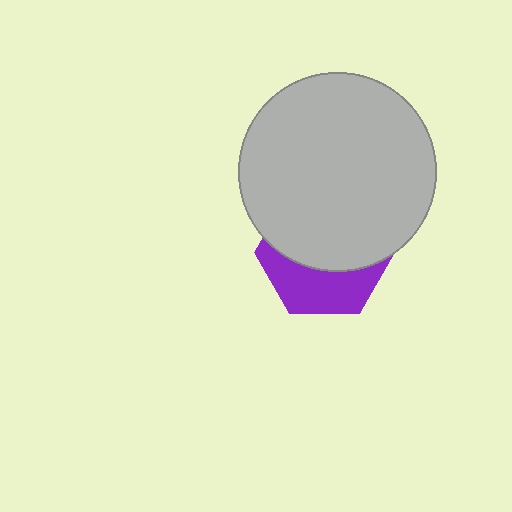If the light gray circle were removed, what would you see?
You would see the complete purple hexagon.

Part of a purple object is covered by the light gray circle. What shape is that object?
It is a hexagon.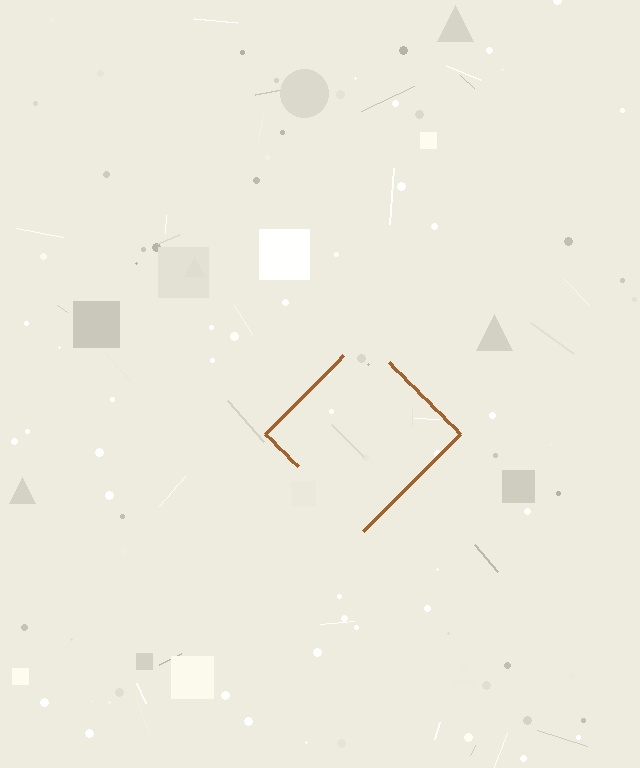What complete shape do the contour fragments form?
The contour fragments form a diamond.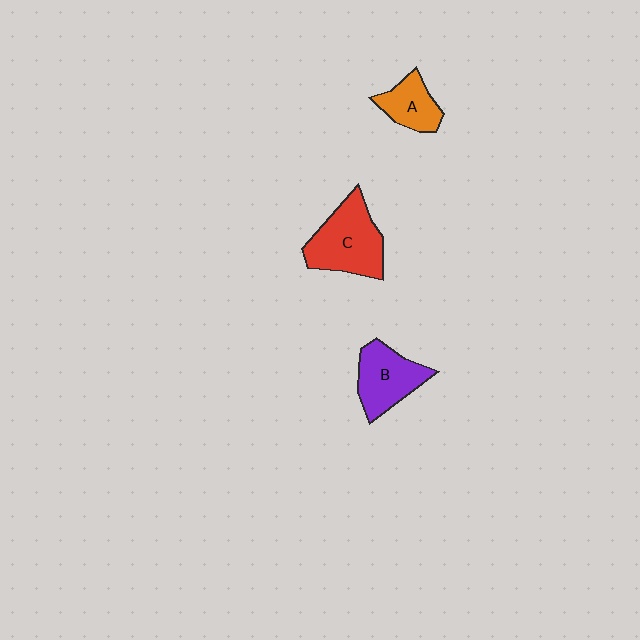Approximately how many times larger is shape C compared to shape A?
Approximately 1.8 times.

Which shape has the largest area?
Shape C (red).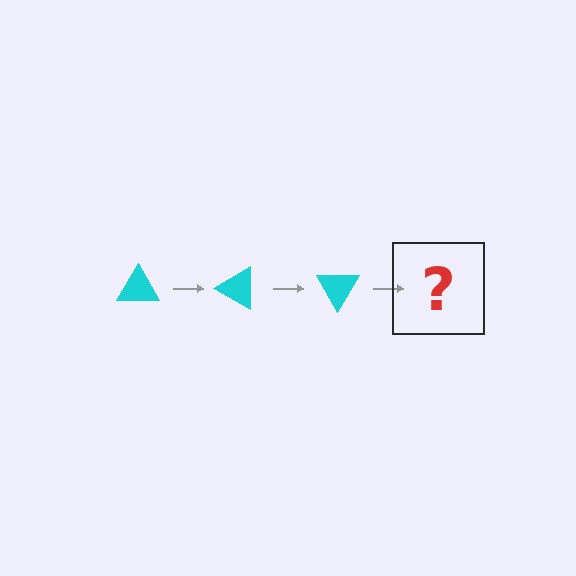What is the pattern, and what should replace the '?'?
The pattern is that the triangle rotates 30 degrees each step. The '?' should be a cyan triangle rotated 90 degrees.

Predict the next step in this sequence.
The next step is a cyan triangle rotated 90 degrees.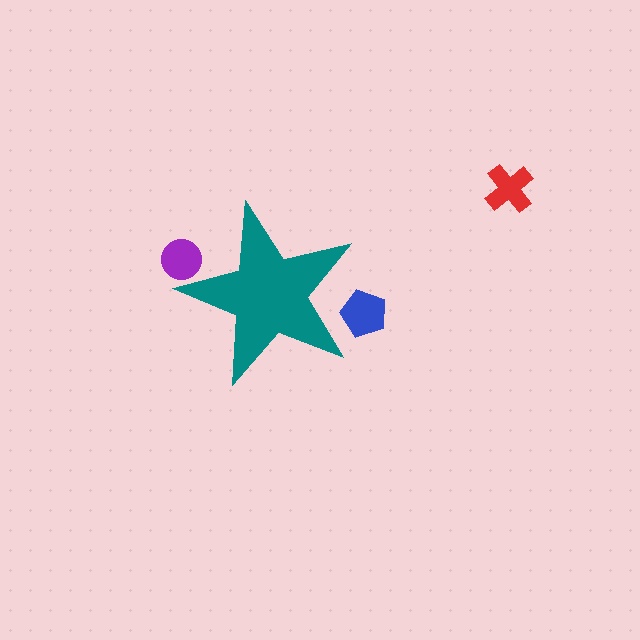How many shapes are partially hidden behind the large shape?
2 shapes are partially hidden.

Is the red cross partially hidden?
No, the red cross is fully visible.